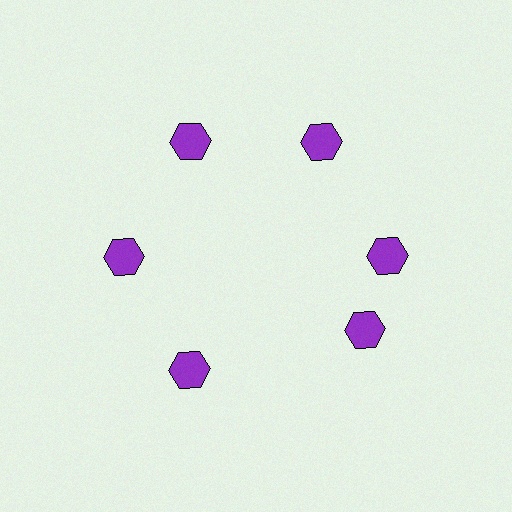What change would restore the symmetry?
The symmetry would be restored by rotating it back into even spacing with its neighbors so that all 6 hexagons sit at equal angles and equal distance from the center.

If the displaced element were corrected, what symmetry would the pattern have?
It would have 6-fold rotational symmetry — the pattern would map onto itself every 60 degrees.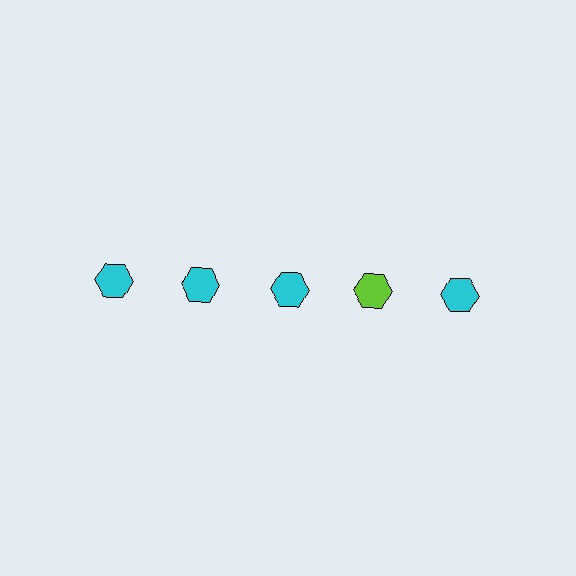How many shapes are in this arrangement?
There are 5 shapes arranged in a grid pattern.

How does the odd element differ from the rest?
It has a different color: lime instead of cyan.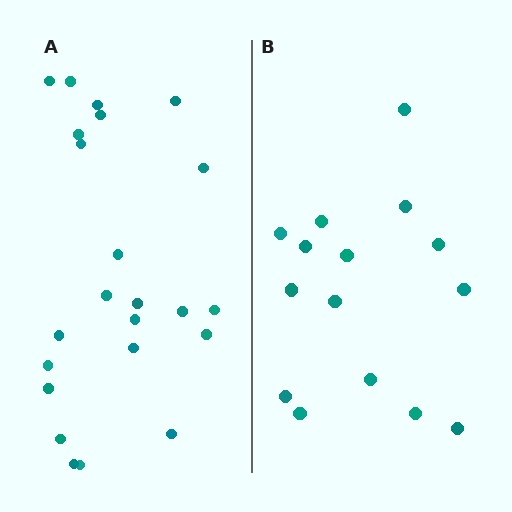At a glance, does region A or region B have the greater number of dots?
Region A (the left region) has more dots.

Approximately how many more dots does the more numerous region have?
Region A has roughly 8 or so more dots than region B.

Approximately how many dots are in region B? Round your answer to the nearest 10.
About 20 dots. (The exact count is 15, which rounds to 20.)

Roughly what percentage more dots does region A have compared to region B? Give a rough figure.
About 55% more.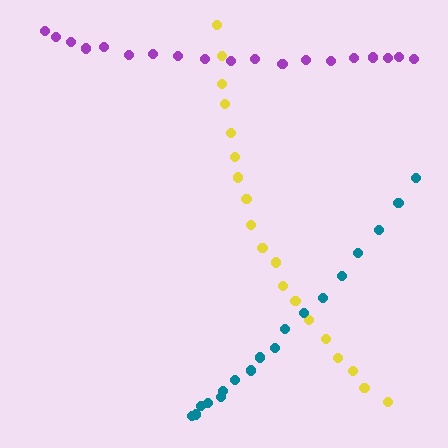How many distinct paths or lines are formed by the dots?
There are 3 distinct paths.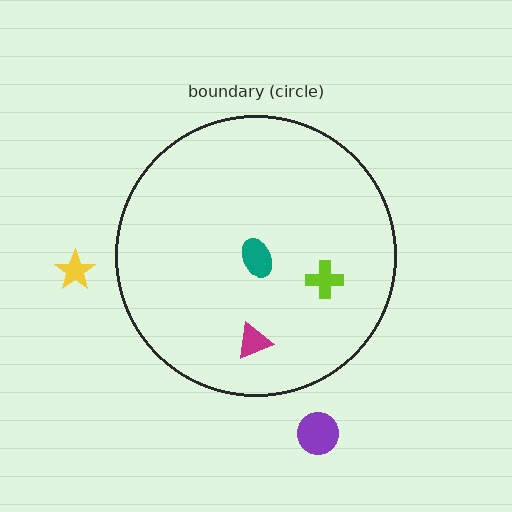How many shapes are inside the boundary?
3 inside, 2 outside.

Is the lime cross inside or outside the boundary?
Inside.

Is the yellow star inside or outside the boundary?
Outside.